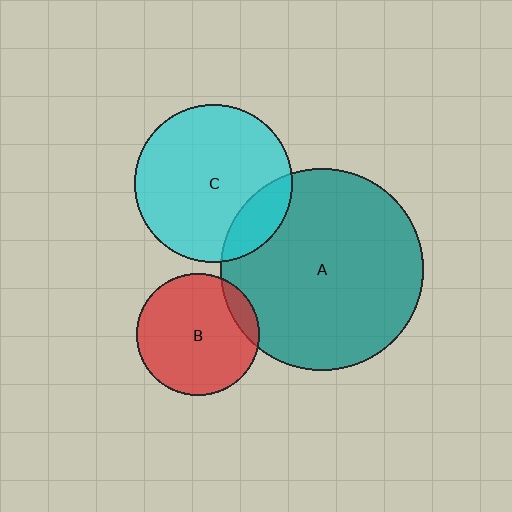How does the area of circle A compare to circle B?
Approximately 2.7 times.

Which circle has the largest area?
Circle A (teal).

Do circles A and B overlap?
Yes.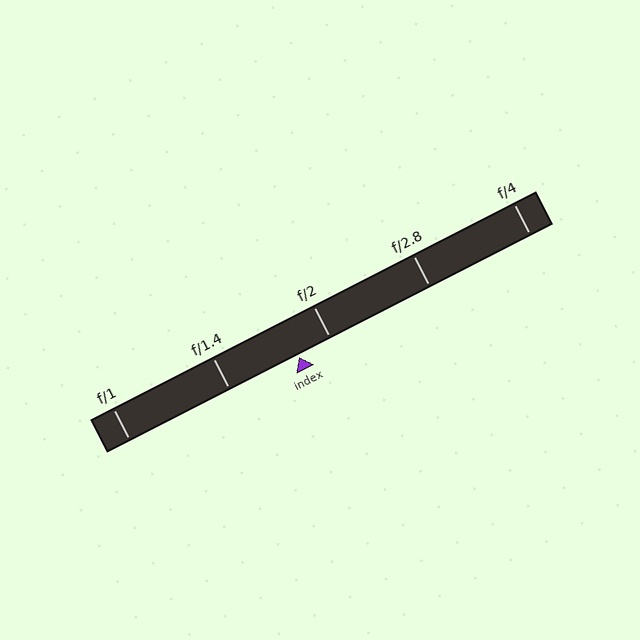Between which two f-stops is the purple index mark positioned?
The index mark is between f/1.4 and f/2.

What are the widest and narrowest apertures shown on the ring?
The widest aperture shown is f/1 and the narrowest is f/4.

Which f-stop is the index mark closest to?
The index mark is closest to f/2.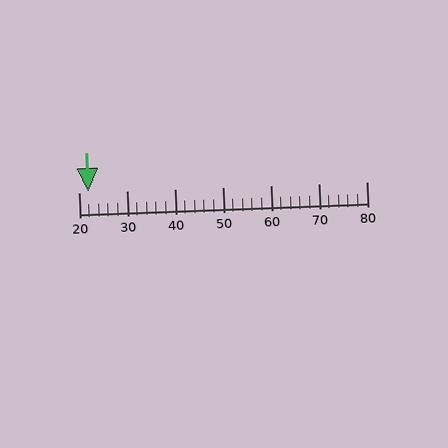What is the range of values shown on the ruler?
The ruler shows values from 20 to 80.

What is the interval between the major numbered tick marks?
The major tick marks are spaced 10 units apart.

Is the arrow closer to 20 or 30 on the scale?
The arrow is closer to 20.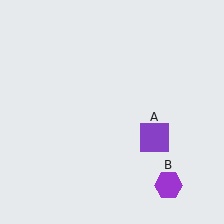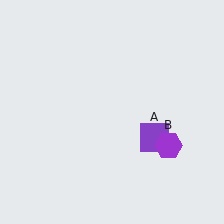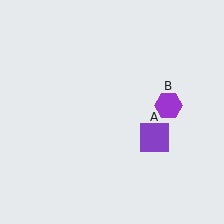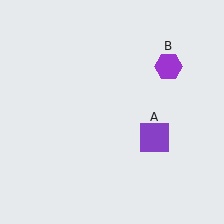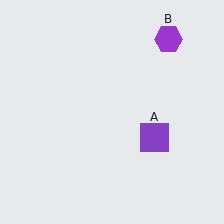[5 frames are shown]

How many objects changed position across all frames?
1 object changed position: purple hexagon (object B).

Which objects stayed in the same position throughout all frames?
Purple square (object A) remained stationary.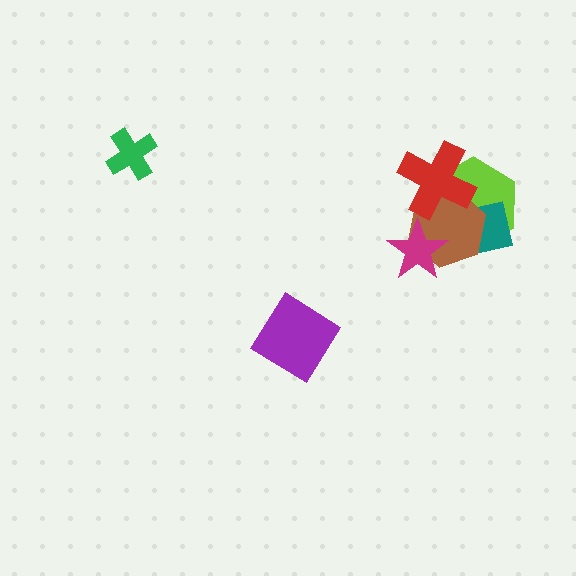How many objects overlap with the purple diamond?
0 objects overlap with the purple diamond.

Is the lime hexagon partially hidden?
Yes, it is partially covered by another shape.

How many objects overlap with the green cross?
0 objects overlap with the green cross.